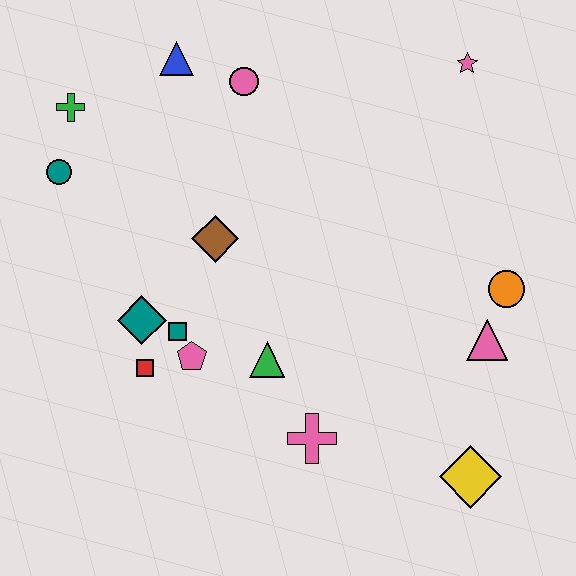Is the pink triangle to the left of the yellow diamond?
No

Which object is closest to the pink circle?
The blue triangle is closest to the pink circle.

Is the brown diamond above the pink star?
No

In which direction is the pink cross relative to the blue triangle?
The pink cross is below the blue triangle.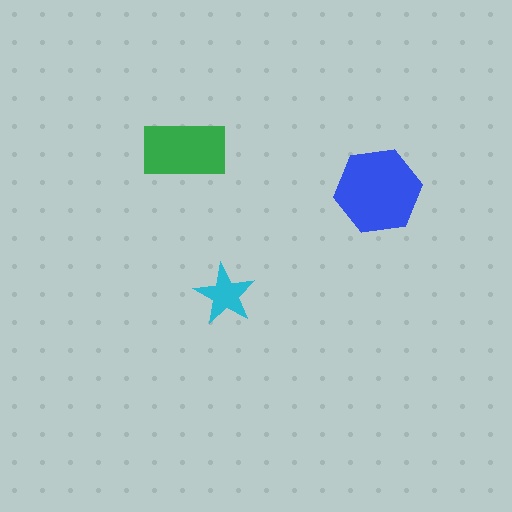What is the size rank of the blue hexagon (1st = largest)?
1st.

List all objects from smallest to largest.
The cyan star, the green rectangle, the blue hexagon.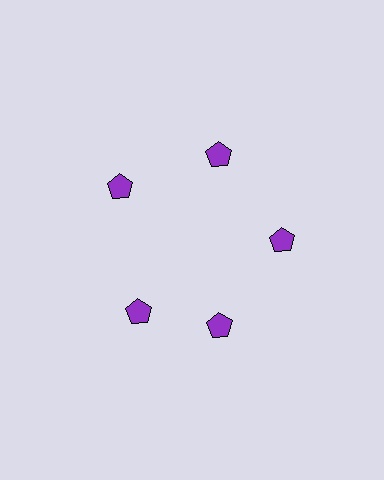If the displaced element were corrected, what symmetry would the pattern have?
It would have 5-fold rotational symmetry — the pattern would map onto itself every 72 degrees.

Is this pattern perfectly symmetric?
No. The 5 purple pentagons are arranged in a ring, but one element near the 8 o'clock position is rotated out of alignment along the ring, breaking the 5-fold rotational symmetry.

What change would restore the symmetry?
The symmetry would be restored by rotating it back into even spacing with its neighbors so that all 5 pentagons sit at equal angles and equal distance from the center.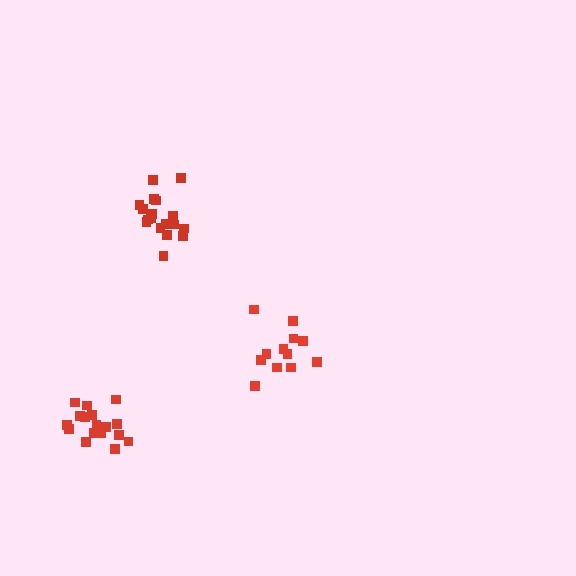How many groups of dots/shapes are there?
There are 3 groups.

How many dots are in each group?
Group 1: 12 dots, Group 2: 18 dots, Group 3: 17 dots (47 total).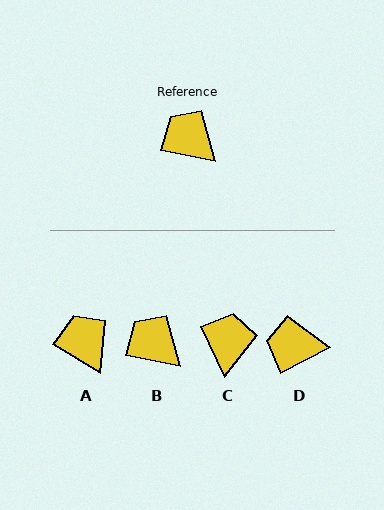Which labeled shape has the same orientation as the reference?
B.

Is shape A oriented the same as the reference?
No, it is off by about 20 degrees.